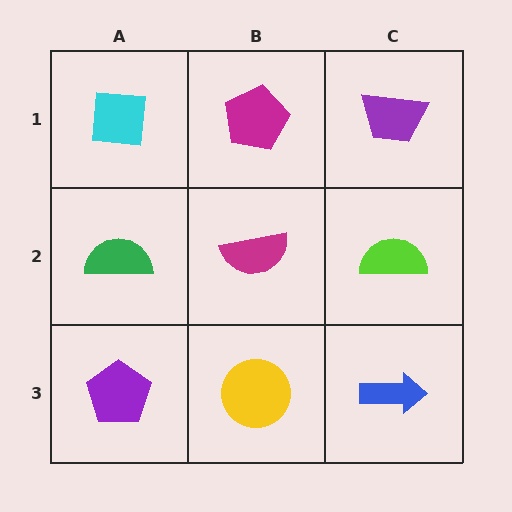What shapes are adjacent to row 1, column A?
A green semicircle (row 2, column A), a magenta pentagon (row 1, column B).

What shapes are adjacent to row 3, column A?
A green semicircle (row 2, column A), a yellow circle (row 3, column B).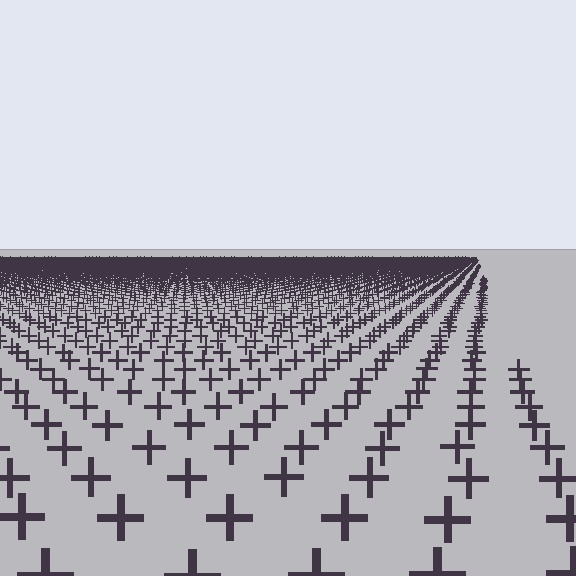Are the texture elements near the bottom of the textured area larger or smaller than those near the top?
Larger. Near the bottom, elements are closer to the viewer and appear at a bigger on-screen size.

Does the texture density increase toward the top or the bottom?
Density increases toward the top.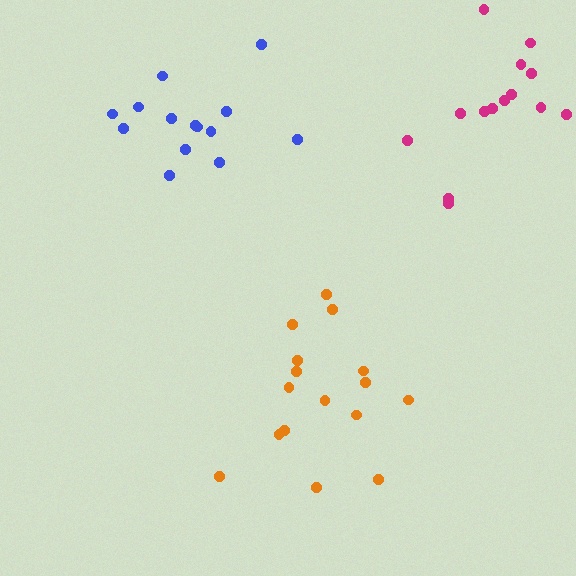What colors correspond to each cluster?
The clusters are colored: orange, magenta, blue.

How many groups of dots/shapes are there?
There are 3 groups.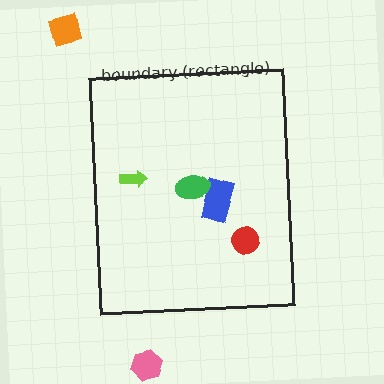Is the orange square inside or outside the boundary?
Outside.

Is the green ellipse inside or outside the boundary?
Inside.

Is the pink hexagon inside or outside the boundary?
Outside.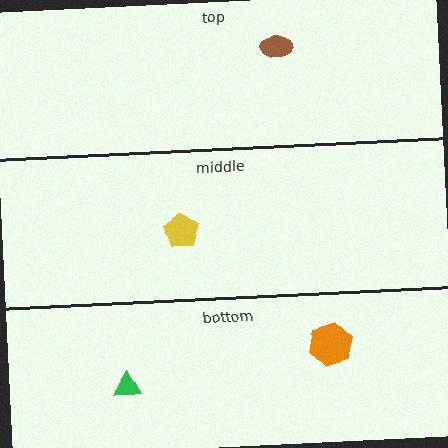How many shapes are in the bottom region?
2.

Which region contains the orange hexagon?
The bottom region.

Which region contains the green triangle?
The bottom region.